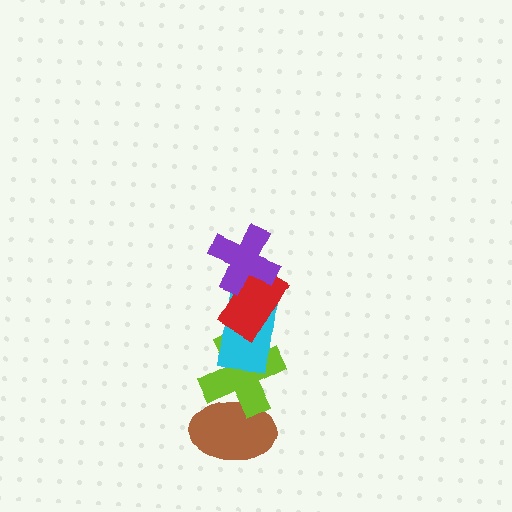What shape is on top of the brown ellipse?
The lime cross is on top of the brown ellipse.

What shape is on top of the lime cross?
The cyan rectangle is on top of the lime cross.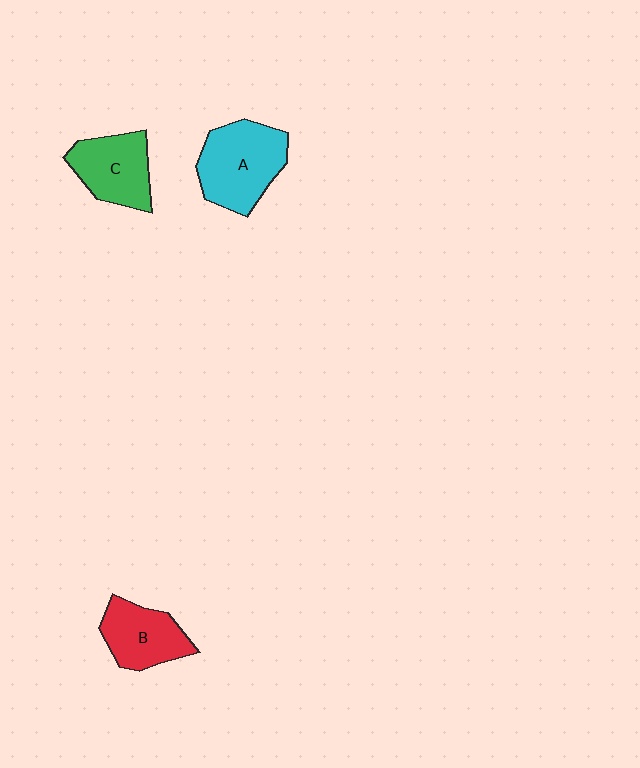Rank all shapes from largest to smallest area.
From largest to smallest: A (cyan), C (green), B (red).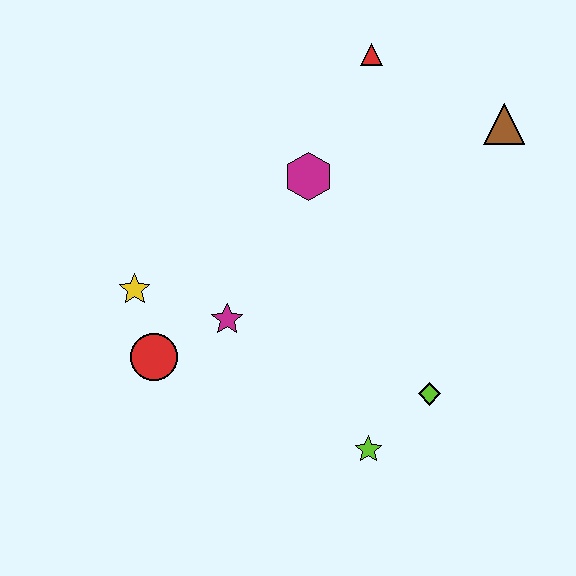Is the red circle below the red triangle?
Yes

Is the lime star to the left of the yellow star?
No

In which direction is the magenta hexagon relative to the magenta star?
The magenta hexagon is above the magenta star.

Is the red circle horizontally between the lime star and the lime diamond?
No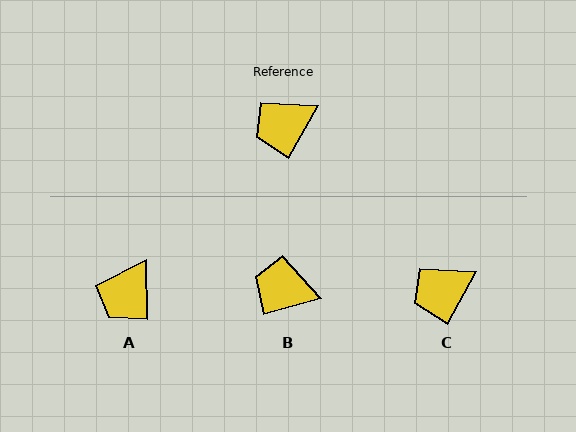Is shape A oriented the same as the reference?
No, it is off by about 30 degrees.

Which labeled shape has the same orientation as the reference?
C.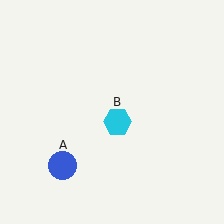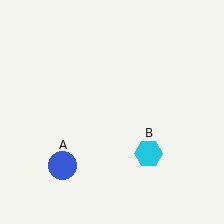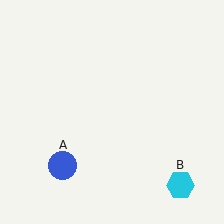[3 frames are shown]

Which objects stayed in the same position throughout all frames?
Blue circle (object A) remained stationary.